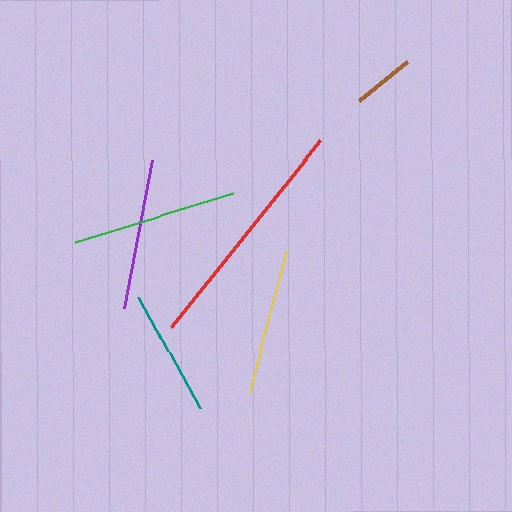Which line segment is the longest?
The red line is the longest at approximately 240 pixels.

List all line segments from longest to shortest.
From longest to shortest: red, green, purple, yellow, teal, brown.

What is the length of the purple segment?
The purple segment is approximately 150 pixels long.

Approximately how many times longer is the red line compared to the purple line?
The red line is approximately 1.6 times the length of the purple line.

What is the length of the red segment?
The red segment is approximately 240 pixels long.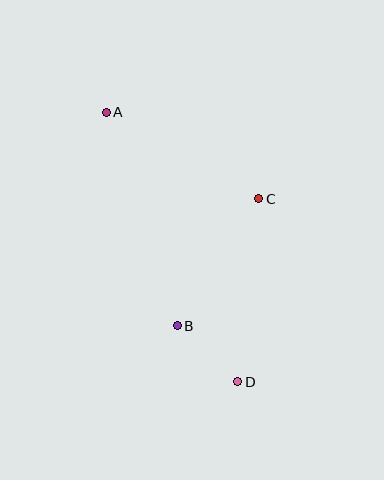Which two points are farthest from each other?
Points A and D are farthest from each other.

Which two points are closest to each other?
Points B and D are closest to each other.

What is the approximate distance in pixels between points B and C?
The distance between B and C is approximately 151 pixels.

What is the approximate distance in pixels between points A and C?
The distance between A and C is approximately 175 pixels.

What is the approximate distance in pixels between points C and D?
The distance between C and D is approximately 184 pixels.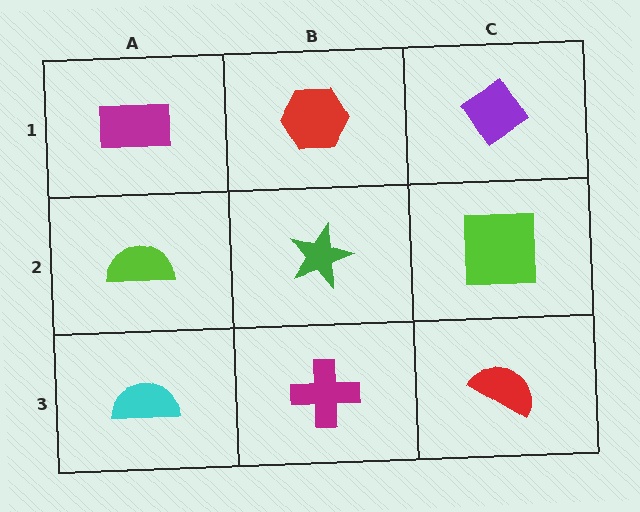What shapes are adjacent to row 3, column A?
A lime semicircle (row 2, column A), a magenta cross (row 3, column B).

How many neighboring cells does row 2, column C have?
3.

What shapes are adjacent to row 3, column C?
A lime square (row 2, column C), a magenta cross (row 3, column B).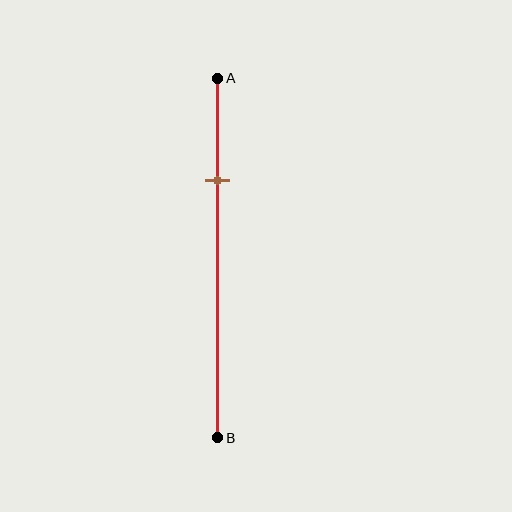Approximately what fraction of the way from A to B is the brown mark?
The brown mark is approximately 30% of the way from A to B.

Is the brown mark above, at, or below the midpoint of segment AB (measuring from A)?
The brown mark is above the midpoint of segment AB.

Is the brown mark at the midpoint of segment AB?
No, the mark is at about 30% from A, not at the 50% midpoint.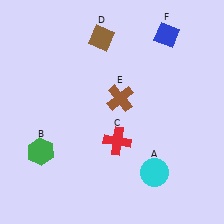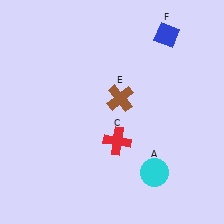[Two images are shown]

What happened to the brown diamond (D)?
The brown diamond (D) was removed in Image 2. It was in the top-left area of Image 1.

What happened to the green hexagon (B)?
The green hexagon (B) was removed in Image 2. It was in the bottom-left area of Image 1.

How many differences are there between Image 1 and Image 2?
There are 2 differences between the two images.